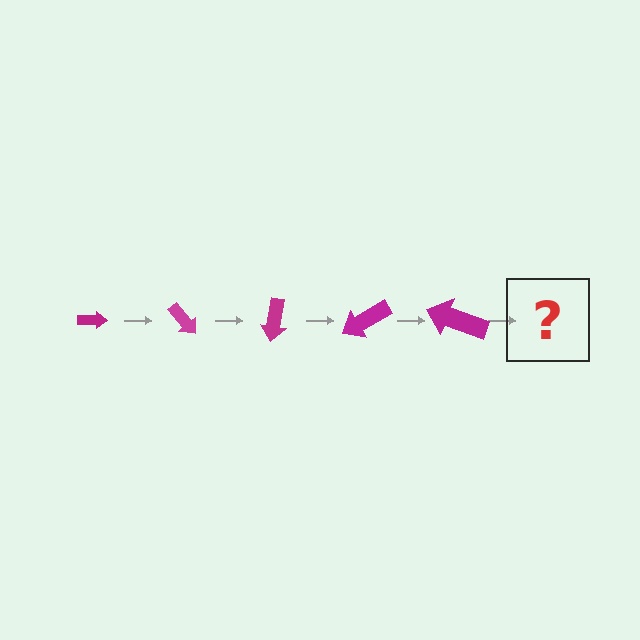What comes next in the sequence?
The next element should be an arrow, larger than the previous one and rotated 250 degrees from the start.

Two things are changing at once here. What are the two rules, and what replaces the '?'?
The two rules are that the arrow grows larger each step and it rotates 50 degrees each step. The '?' should be an arrow, larger than the previous one and rotated 250 degrees from the start.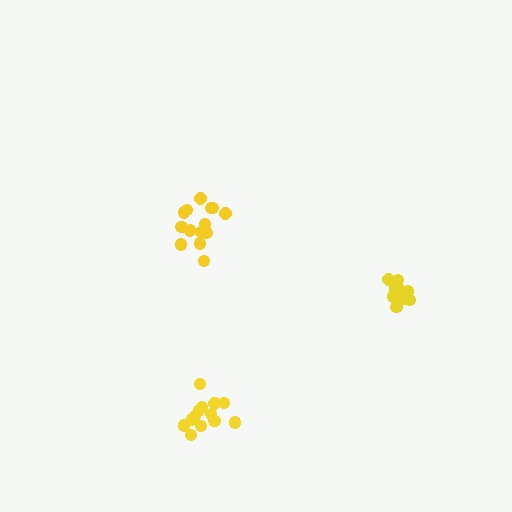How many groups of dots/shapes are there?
There are 3 groups.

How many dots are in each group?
Group 1: 14 dots, Group 2: 14 dots, Group 3: 12 dots (40 total).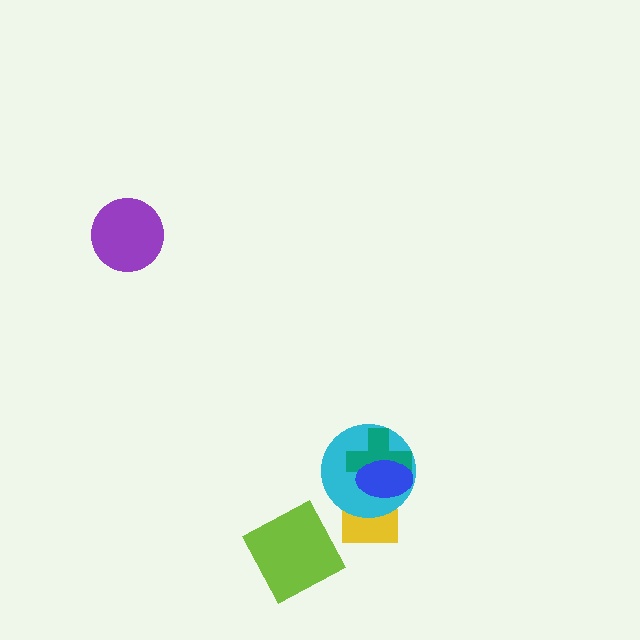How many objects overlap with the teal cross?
2 objects overlap with the teal cross.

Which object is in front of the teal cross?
The blue ellipse is in front of the teal cross.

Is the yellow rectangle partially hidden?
Yes, it is partially covered by another shape.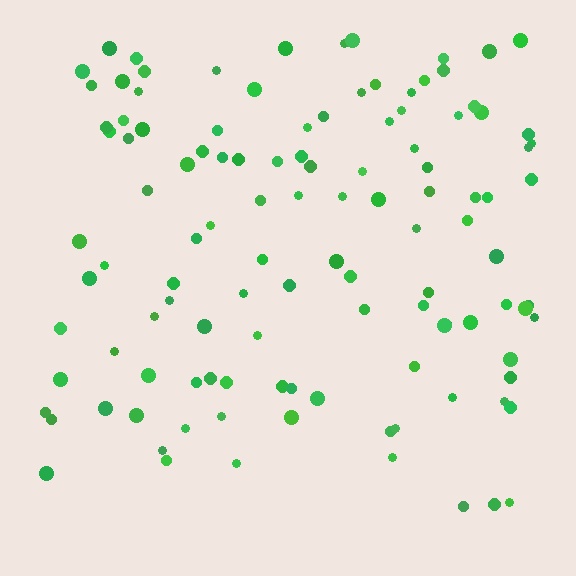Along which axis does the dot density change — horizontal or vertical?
Vertical.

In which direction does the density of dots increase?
From bottom to top, with the top side densest.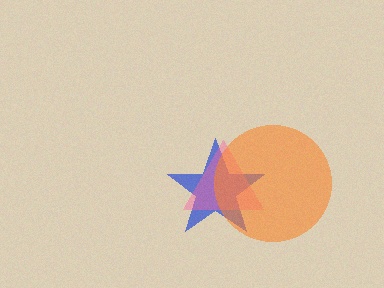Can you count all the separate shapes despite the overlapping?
Yes, there are 3 separate shapes.